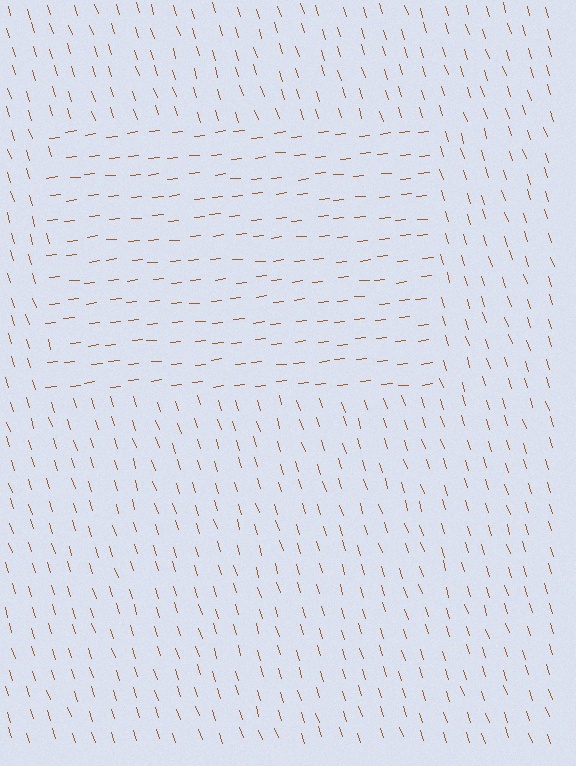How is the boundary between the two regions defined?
The boundary is defined purely by a change in line orientation (approximately 78 degrees difference). All lines are the same color and thickness.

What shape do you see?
I see a rectangle.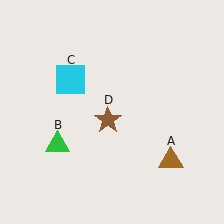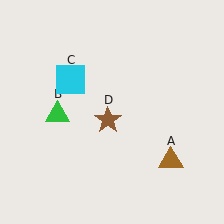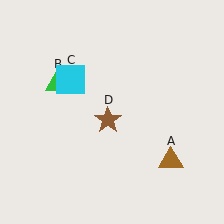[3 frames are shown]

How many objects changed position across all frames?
1 object changed position: green triangle (object B).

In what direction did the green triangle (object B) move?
The green triangle (object B) moved up.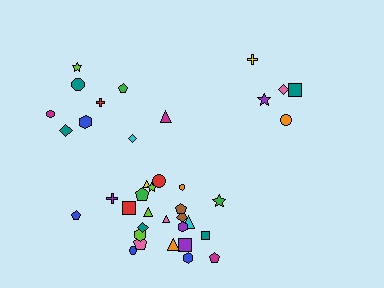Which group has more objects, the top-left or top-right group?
The top-left group.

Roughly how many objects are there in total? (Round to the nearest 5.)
Roughly 40 objects in total.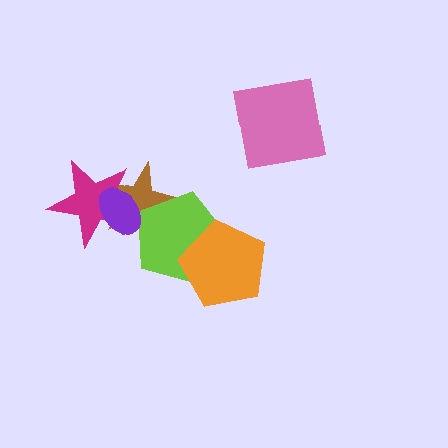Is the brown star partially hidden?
Yes, it is partially covered by another shape.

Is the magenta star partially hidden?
Yes, it is partially covered by another shape.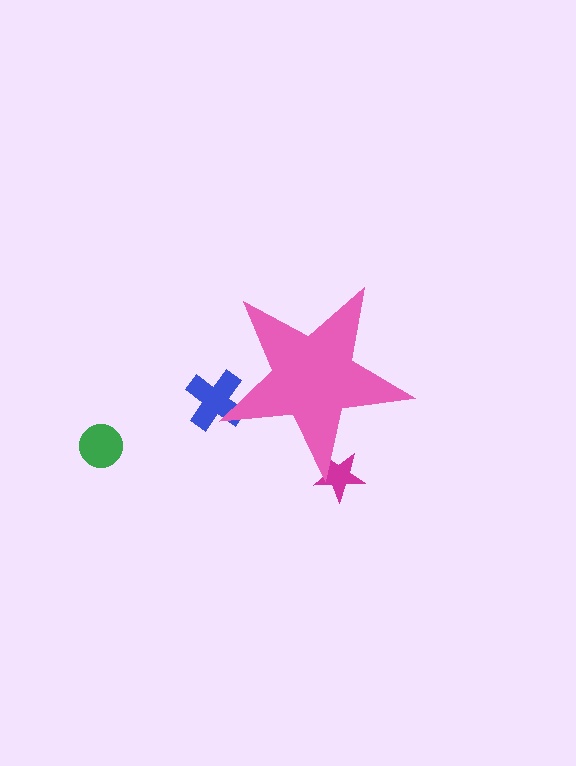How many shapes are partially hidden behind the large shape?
2 shapes are partially hidden.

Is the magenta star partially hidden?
Yes, the magenta star is partially hidden behind the pink star.